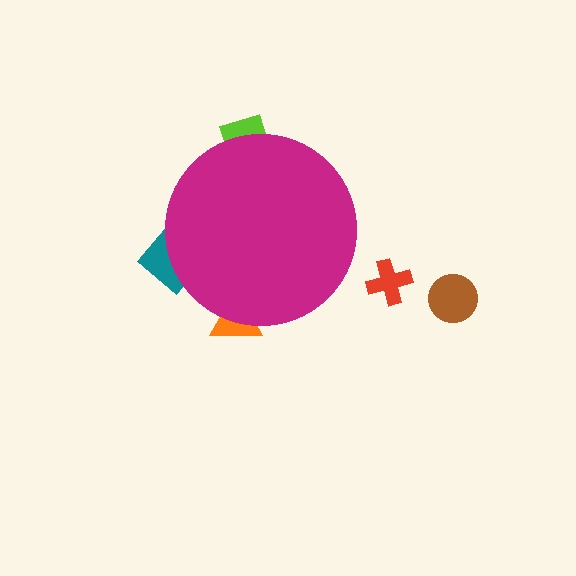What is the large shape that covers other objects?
A magenta circle.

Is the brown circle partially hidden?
No, the brown circle is fully visible.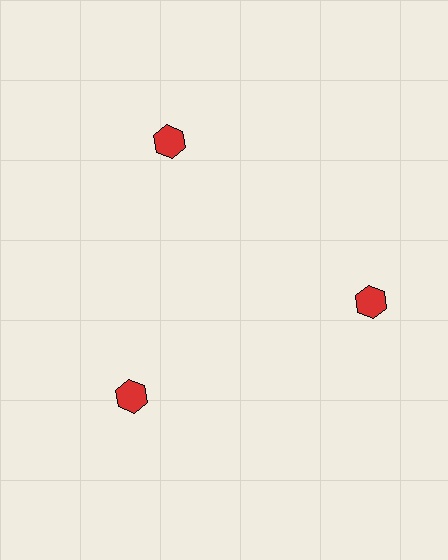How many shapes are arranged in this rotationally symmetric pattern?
There are 3 shapes, arranged in 3 groups of 1.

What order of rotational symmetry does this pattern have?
This pattern has 3-fold rotational symmetry.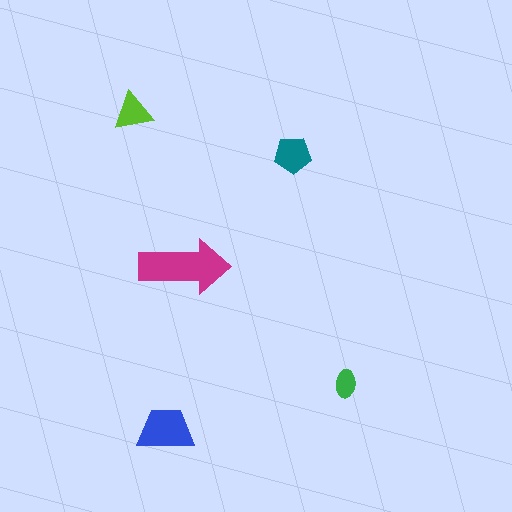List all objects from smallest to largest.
The green ellipse, the lime triangle, the teal pentagon, the blue trapezoid, the magenta arrow.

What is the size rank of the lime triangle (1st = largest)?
4th.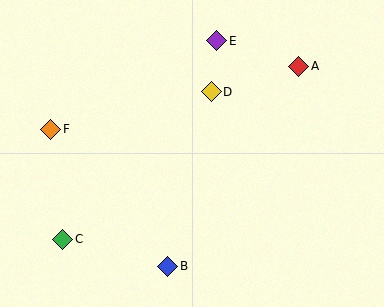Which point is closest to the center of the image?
Point D at (211, 92) is closest to the center.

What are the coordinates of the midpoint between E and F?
The midpoint between E and F is at (134, 85).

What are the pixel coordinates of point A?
Point A is at (299, 66).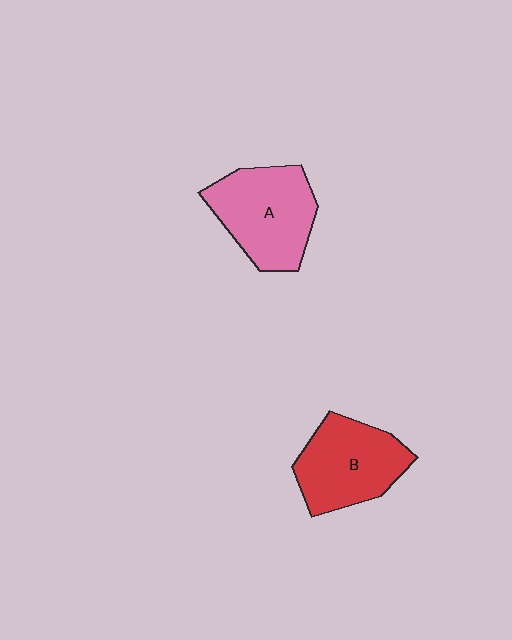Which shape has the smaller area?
Shape B (red).